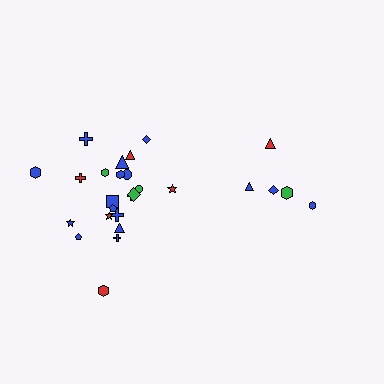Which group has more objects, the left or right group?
The left group.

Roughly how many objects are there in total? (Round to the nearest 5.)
Roughly 25 objects in total.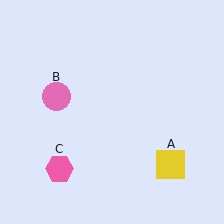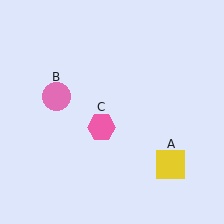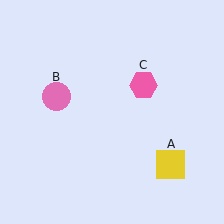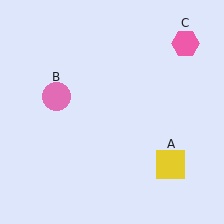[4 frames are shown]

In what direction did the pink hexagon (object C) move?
The pink hexagon (object C) moved up and to the right.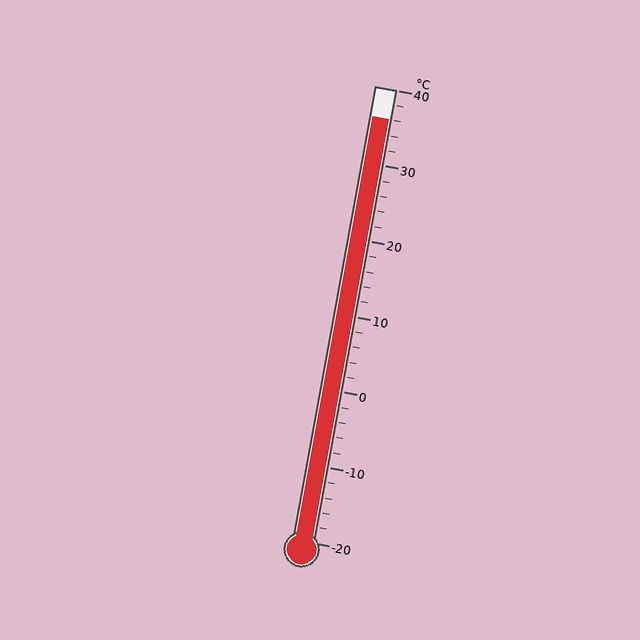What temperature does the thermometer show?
The thermometer shows approximately 36°C.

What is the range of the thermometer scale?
The thermometer scale ranges from -20°C to 40°C.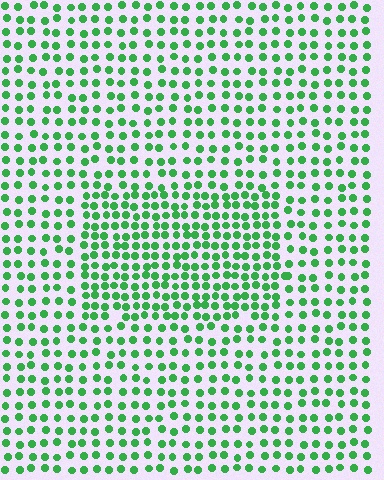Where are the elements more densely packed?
The elements are more densely packed inside the rectangle boundary.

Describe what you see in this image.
The image contains small green elements arranged at two different densities. A rectangle-shaped region is visible where the elements are more densely packed than the surrounding area.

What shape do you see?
I see a rectangle.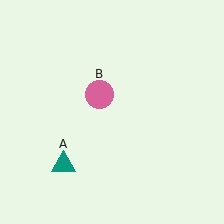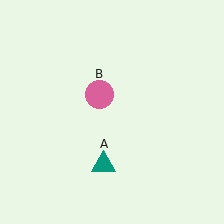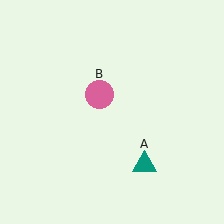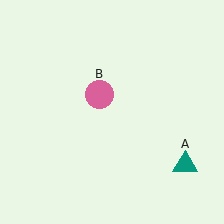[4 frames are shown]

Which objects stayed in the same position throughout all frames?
Pink circle (object B) remained stationary.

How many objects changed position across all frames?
1 object changed position: teal triangle (object A).